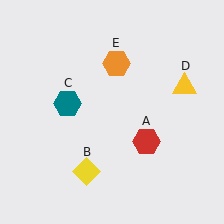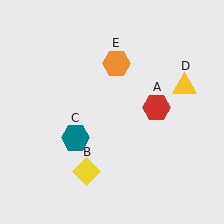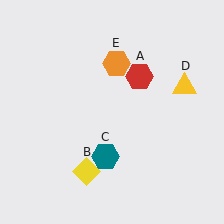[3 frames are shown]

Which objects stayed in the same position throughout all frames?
Yellow diamond (object B) and yellow triangle (object D) and orange hexagon (object E) remained stationary.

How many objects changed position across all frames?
2 objects changed position: red hexagon (object A), teal hexagon (object C).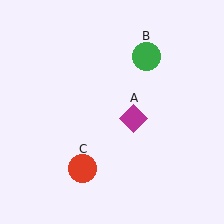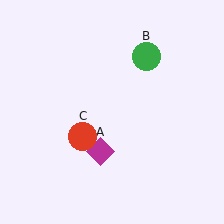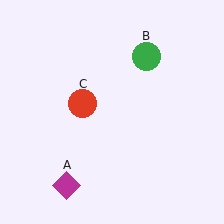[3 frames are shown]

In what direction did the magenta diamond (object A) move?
The magenta diamond (object A) moved down and to the left.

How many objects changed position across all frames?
2 objects changed position: magenta diamond (object A), red circle (object C).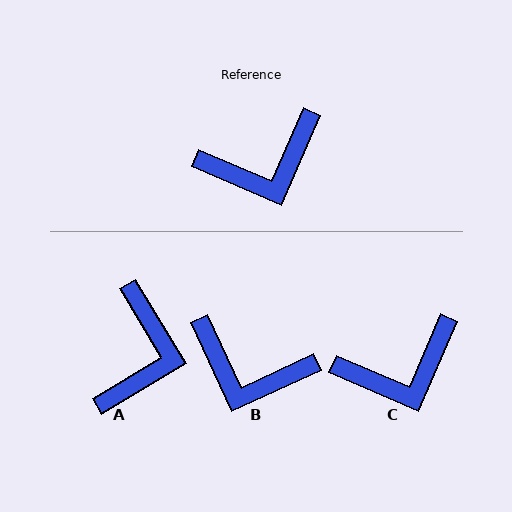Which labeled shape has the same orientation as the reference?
C.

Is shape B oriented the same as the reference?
No, it is off by about 42 degrees.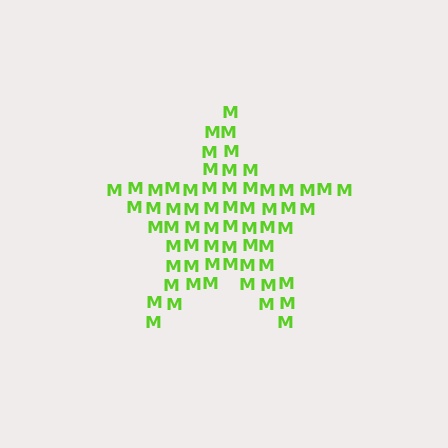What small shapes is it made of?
It is made of small letter M's.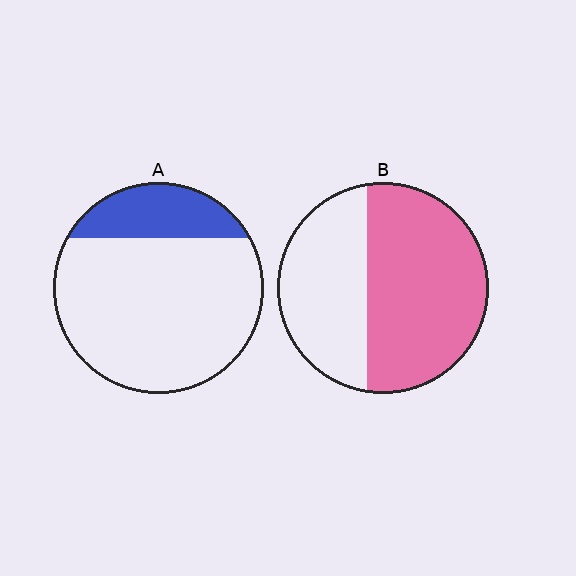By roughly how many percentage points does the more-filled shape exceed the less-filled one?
By roughly 40 percentage points (B over A).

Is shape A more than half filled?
No.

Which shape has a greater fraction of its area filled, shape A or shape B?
Shape B.